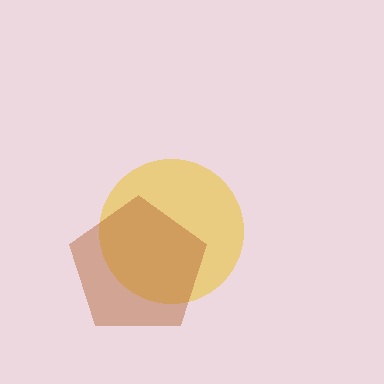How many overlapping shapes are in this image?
There are 2 overlapping shapes in the image.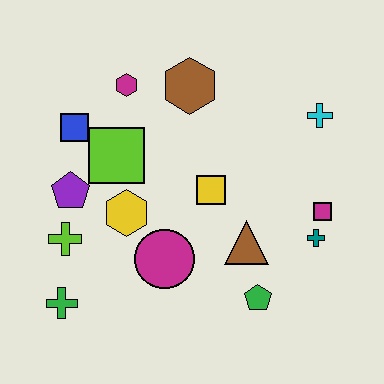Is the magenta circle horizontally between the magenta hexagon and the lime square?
No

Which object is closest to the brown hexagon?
The magenta hexagon is closest to the brown hexagon.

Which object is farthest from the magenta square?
The green cross is farthest from the magenta square.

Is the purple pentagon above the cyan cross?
No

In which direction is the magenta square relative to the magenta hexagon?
The magenta square is to the right of the magenta hexagon.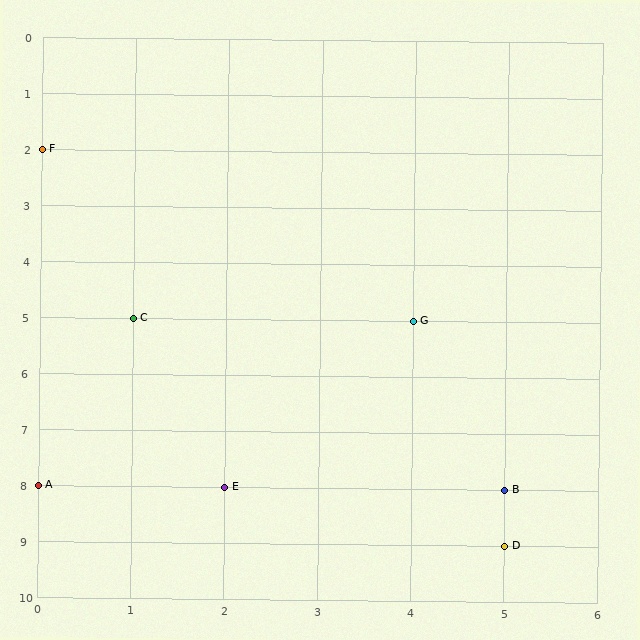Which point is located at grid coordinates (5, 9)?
Point D is at (5, 9).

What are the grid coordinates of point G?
Point G is at grid coordinates (4, 5).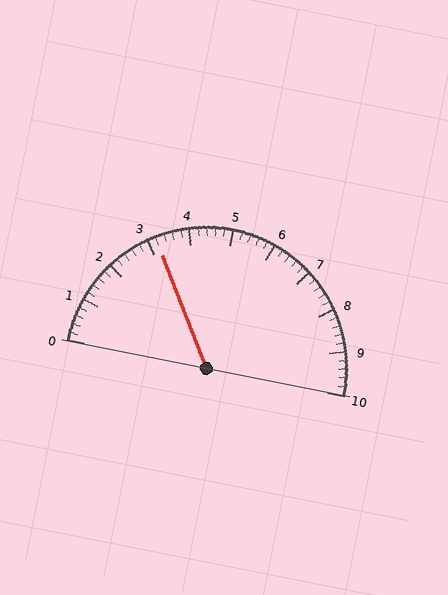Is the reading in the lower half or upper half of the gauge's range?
The reading is in the lower half of the range (0 to 10).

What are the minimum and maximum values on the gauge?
The gauge ranges from 0 to 10.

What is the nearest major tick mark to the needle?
The nearest major tick mark is 3.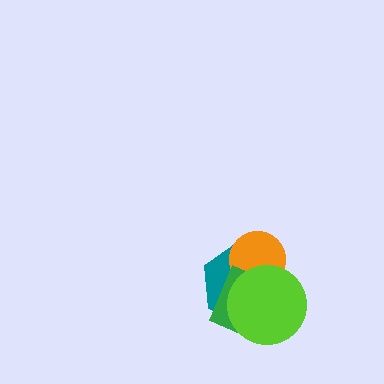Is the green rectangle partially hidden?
Yes, it is partially covered by another shape.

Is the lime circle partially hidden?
No, no other shape covers it.